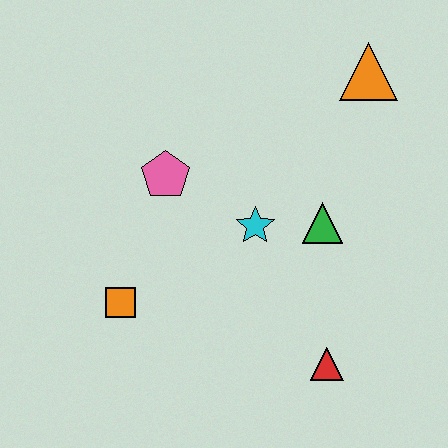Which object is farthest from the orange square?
The orange triangle is farthest from the orange square.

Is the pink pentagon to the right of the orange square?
Yes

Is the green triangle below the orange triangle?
Yes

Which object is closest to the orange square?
The pink pentagon is closest to the orange square.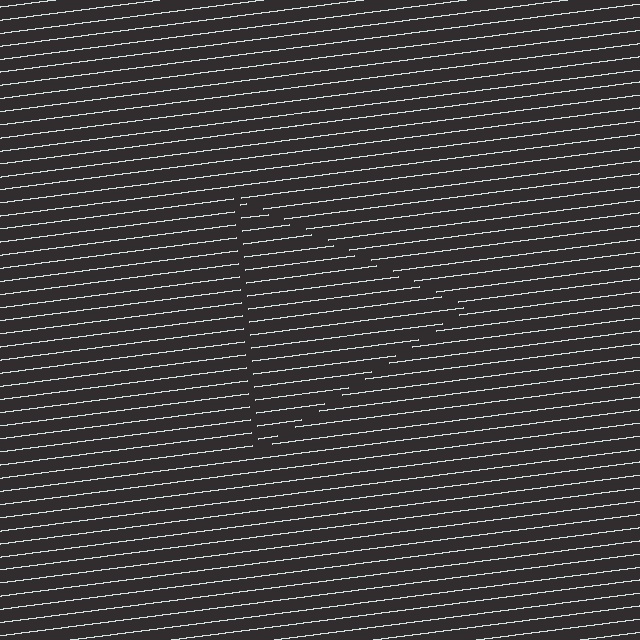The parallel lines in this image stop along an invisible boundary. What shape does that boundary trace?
An illusory triangle. The interior of the shape contains the same grating, shifted by half a period — the contour is defined by the phase discontinuity where line-ends from the inner and outer gratings abut.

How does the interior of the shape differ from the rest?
The interior of the shape contains the same grating, shifted by half a period — the contour is defined by the phase discontinuity where line-ends from the inner and outer gratings abut.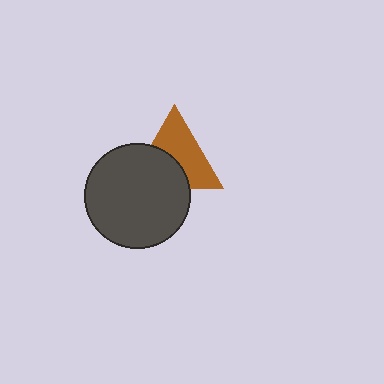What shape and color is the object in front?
The object in front is a dark gray circle.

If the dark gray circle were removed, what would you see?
You would see the complete brown triangle.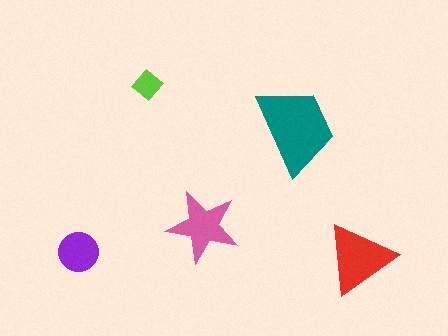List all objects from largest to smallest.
The teal trapezoid, the red triangle, the pink star, the purple circle, the lime diamond.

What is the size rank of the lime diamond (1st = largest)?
5th.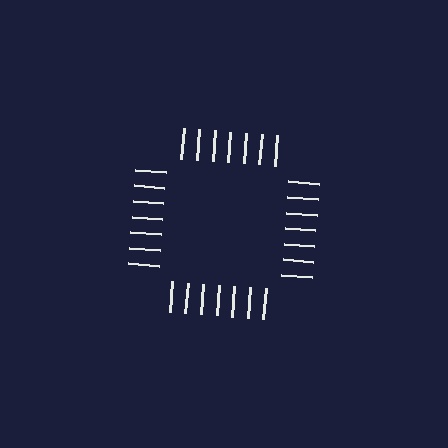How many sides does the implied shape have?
4 sides — the line-ends trace a square.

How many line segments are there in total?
28 — 7 along each of the 4 edges.